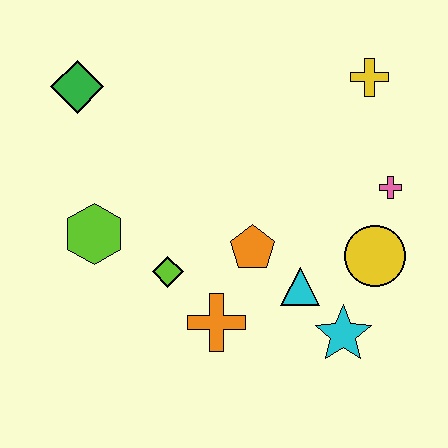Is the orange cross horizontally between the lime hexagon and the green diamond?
No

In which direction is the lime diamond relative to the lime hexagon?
The lime diamond is to the right of the lime hexagon.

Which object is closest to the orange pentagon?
The cyan triangle is closest to the orange pentagon.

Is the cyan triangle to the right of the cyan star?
No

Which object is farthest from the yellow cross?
The lime hexagon is farthest from the yellow cross.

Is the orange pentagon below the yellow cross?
Yes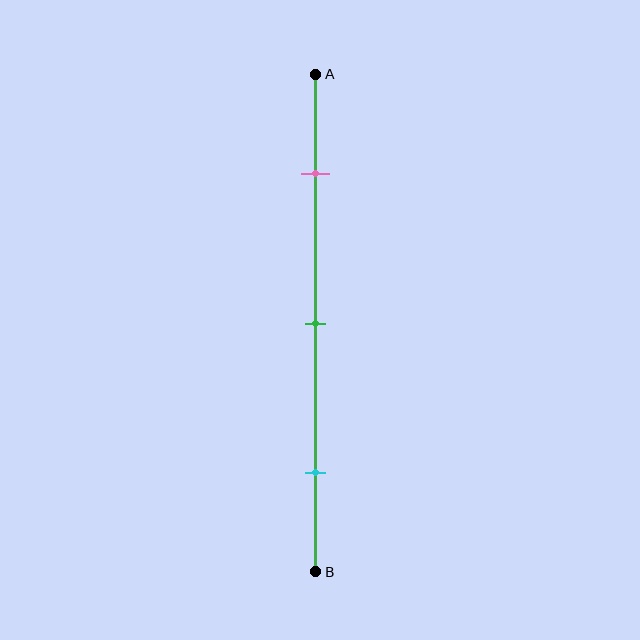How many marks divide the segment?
There are 3 marks dividing the segment.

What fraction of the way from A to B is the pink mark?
The pink mark is approximately 20% (0.2) of the way from A to B.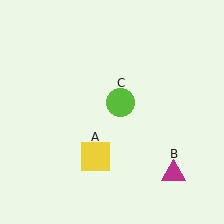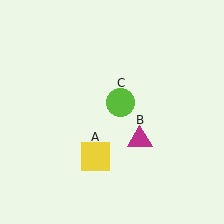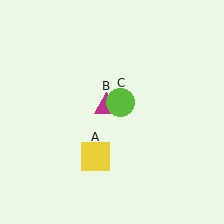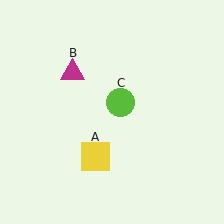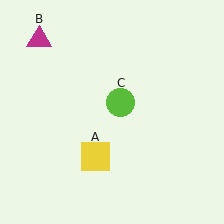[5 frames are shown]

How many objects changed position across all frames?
1 object changed position: magenta triangle (object B).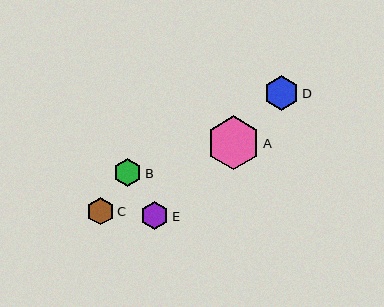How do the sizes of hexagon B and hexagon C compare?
Hexagon B and hexagon C are approximately the same size.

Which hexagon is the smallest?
Hexagon C is the smallest with a size of approximately 27 pixels.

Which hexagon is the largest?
Hexagon A is the largest with a size of approximately 54 pixels.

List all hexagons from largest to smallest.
From largest to smallest: A, D, B, E, C.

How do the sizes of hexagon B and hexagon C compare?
Hexagon B and hexagon C are approximately the same size.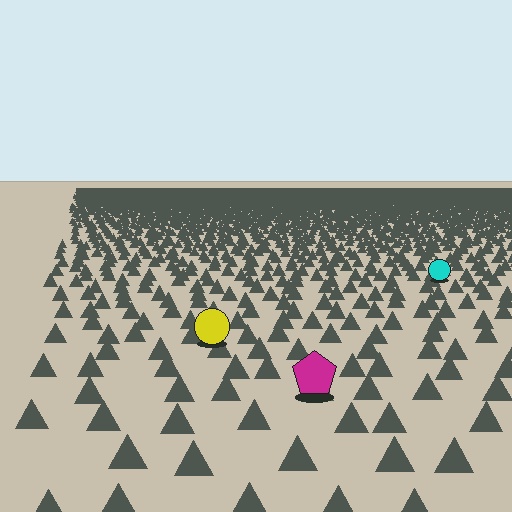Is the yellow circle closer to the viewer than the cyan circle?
Yes. The yellow circle is closer — you can tell from the texture gradient: the ground texture is coarser near it.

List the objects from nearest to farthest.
From nearest to farthest: the magenta pentagon, the yellow circle, the cyan circle.